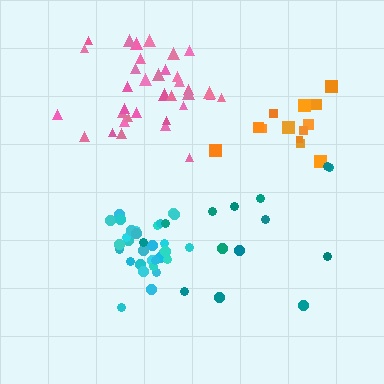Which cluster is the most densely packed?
Cyan.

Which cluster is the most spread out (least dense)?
Teal.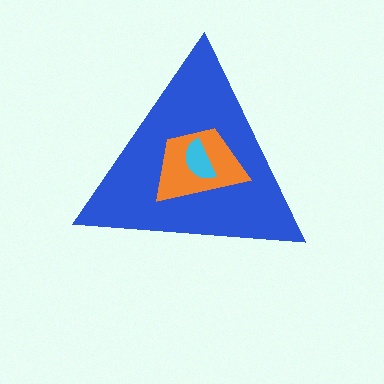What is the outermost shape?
The blue triangle.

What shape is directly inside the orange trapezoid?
The cyan semicircle.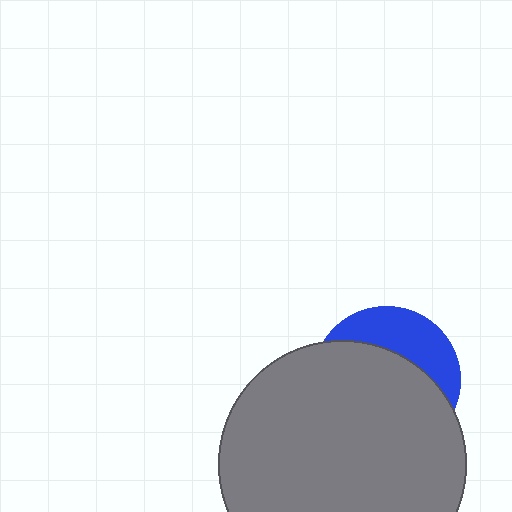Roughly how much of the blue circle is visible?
A small part of it is visible (roughly 32%).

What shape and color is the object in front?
The object in front is a gray circle.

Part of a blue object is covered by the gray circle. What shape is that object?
It is a circle.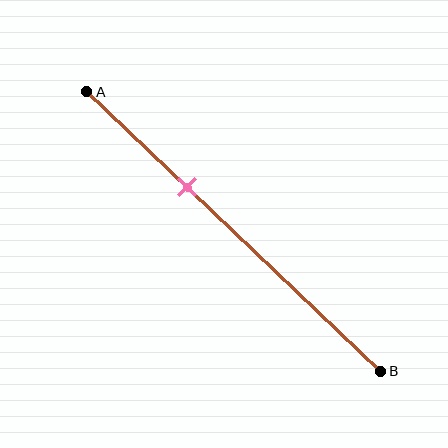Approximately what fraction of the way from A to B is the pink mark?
The pink mark is approximately 35% of the way from A to B.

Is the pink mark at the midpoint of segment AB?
No, the mark is at about 35% from A, not at the 50% midpoint.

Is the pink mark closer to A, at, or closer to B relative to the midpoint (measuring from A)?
The pink mark is closer to point A than the midpoint of segment AB.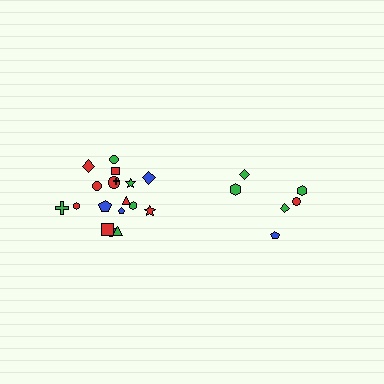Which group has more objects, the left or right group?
The left group.